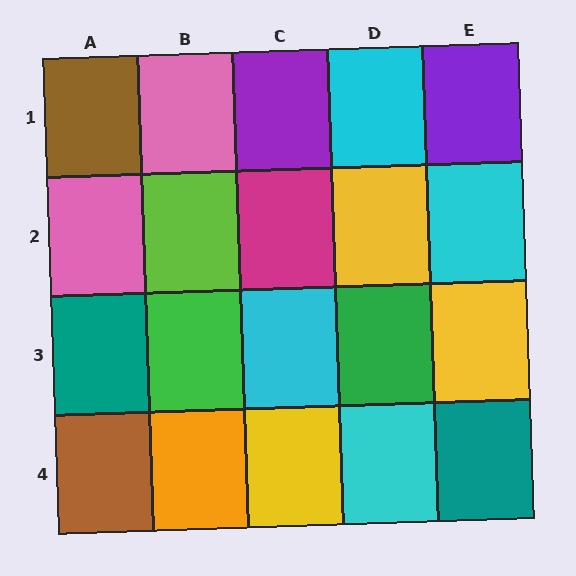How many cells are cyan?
4 cells are cyan.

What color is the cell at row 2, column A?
Pink.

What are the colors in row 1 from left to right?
Brown, pink, purple, cyan, purple.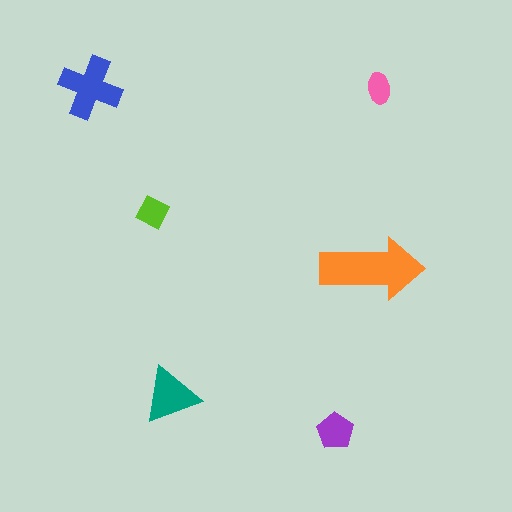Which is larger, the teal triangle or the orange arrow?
The orange arrow.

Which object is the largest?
The orange arrow.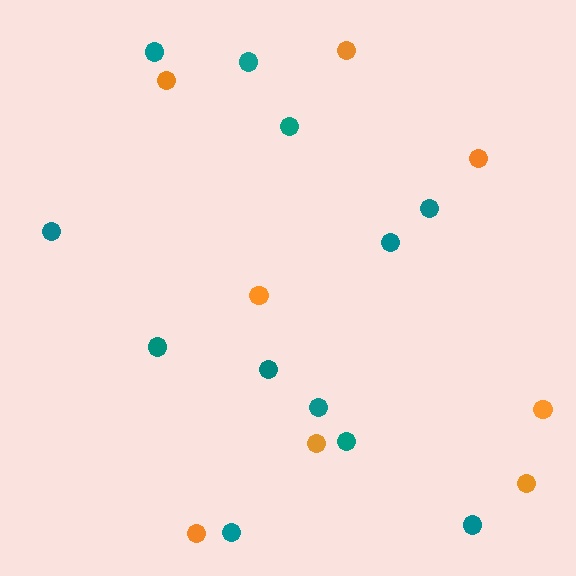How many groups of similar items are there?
There are 2 groups: one group of teal circles (12) and one group of orange circles (8).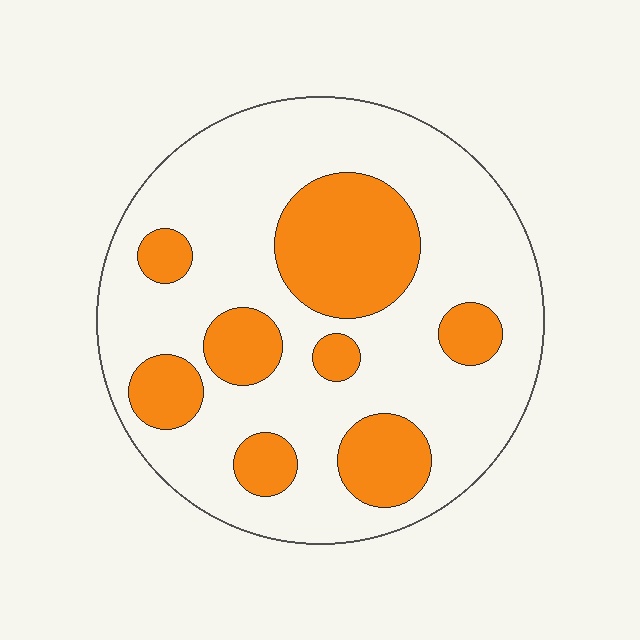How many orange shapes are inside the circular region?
8.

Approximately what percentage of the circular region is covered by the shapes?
Approximately 30%.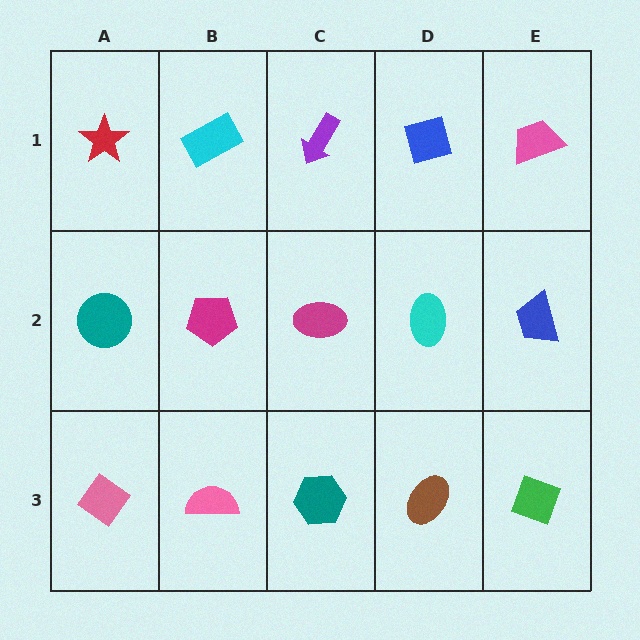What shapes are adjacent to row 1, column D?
A cyan ellipse (row 2, column D), a purple arrow (row 1, column C), a pink trapezoid (row 1, column E).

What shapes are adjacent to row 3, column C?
A magenta ellipse (row 2, column C), a pink semicircle (row 3, column B), a brown ellipse (row 3, column D).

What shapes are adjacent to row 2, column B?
A cyan rectangle (row 1, column B), a pink semicircle (row 3, column B), a teal circle (row 2, column A), a magenta ellipse (row 2, column C).